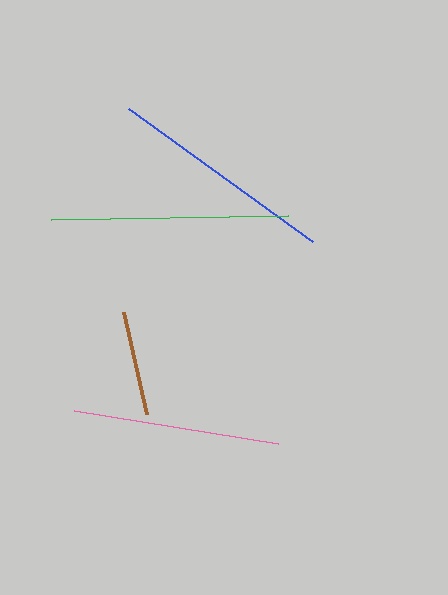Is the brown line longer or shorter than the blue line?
The blue line is longer than the brown line.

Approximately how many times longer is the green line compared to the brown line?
The green line is approximately 2.3 times the length of the brown line.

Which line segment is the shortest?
The brown line is the shortest at approximately 104 pixels.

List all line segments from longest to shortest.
From longest to shortest: green, blue, pink, brown.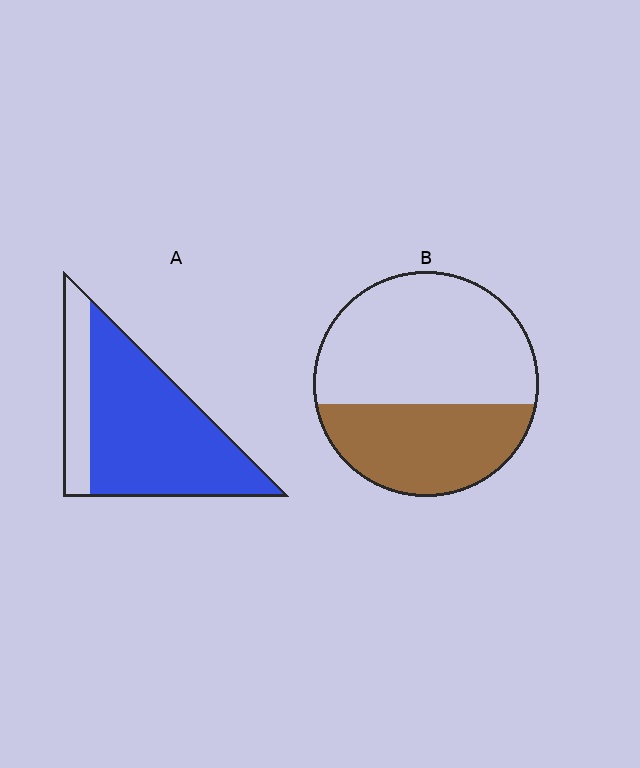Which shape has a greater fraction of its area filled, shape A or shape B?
Shape A.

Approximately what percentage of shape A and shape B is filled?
A is approximately 80% and B is approximately 40%.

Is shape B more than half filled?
No.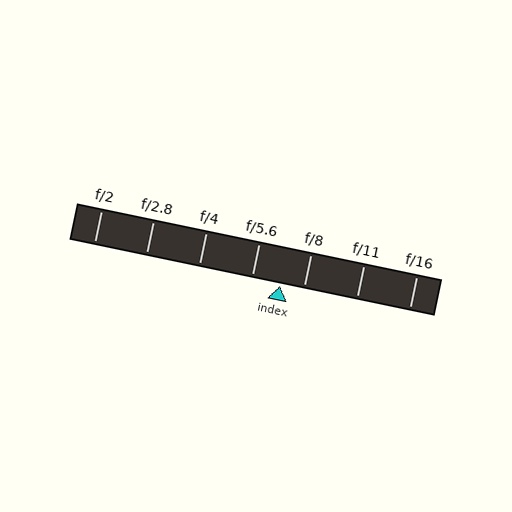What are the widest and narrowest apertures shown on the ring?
The widest aperture shown is f/2 and the narrowest is f/16.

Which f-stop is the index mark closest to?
The index mark is closest to f/8.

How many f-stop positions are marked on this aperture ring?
There are 7 f-stop positions marked.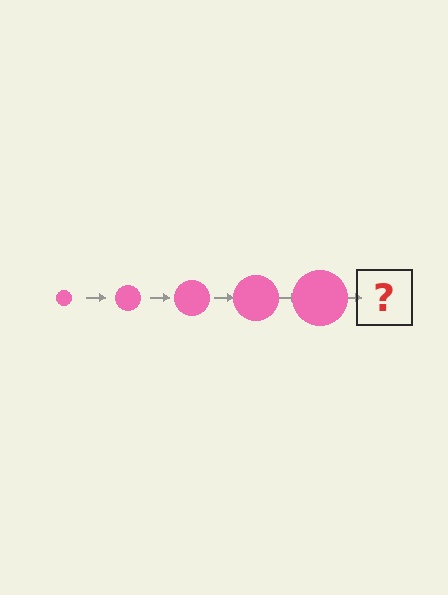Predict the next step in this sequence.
The next step is a pink circle, larger than the previous one.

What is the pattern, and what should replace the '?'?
The pattern is that the circle gets progressively larger each step. The '?' should be a pink circle, larger than the previous one.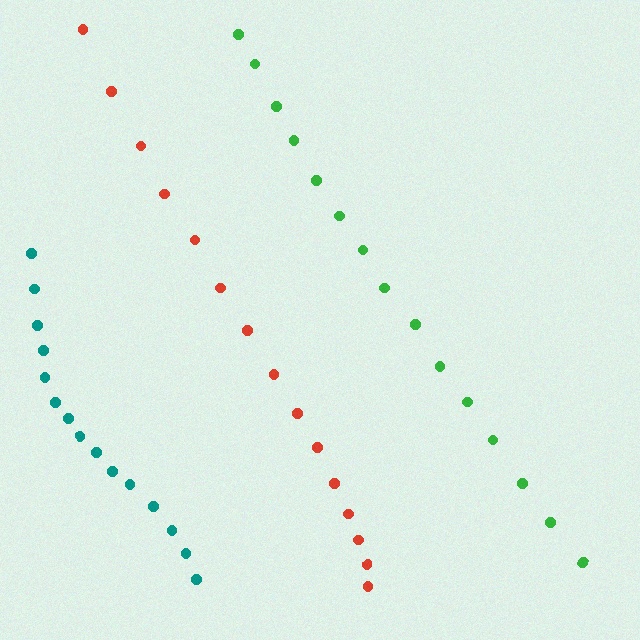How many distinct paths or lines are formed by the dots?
There are 3 distinct paths.